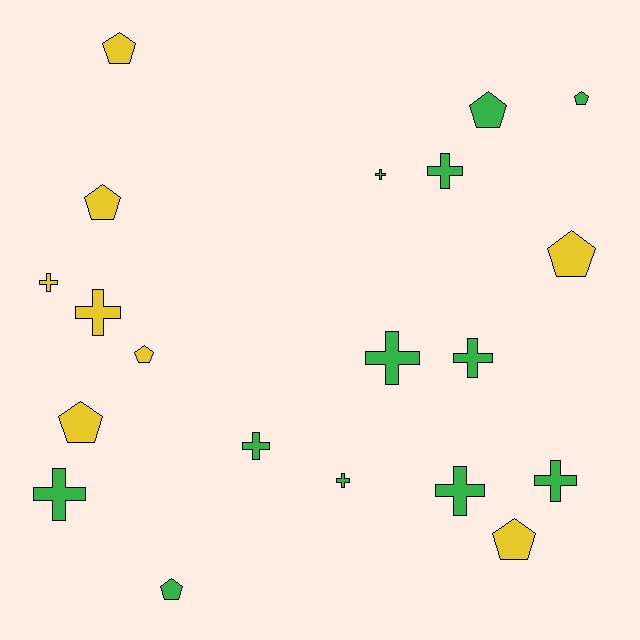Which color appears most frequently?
Green, with 12 objects.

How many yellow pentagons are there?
There are 6 yellow pentagons.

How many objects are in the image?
There are 20 objects.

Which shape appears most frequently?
Cross, with 11 objects.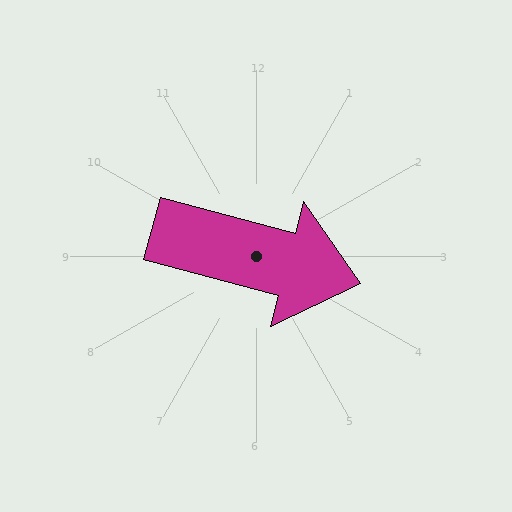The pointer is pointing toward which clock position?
Roughly 3 o'clock.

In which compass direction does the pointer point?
East.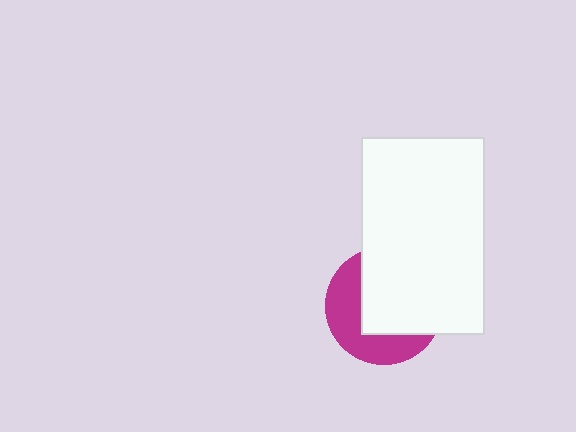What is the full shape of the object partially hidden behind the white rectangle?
The partially hidden object is a magenta circle.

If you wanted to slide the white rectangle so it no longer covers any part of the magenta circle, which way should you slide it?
Slide it toward the upper-right — that is the most direct way to separate the two shapes.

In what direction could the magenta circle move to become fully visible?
The magenta circle could move toward the lower-left. That would shift it out from behind the white rectangle entirely.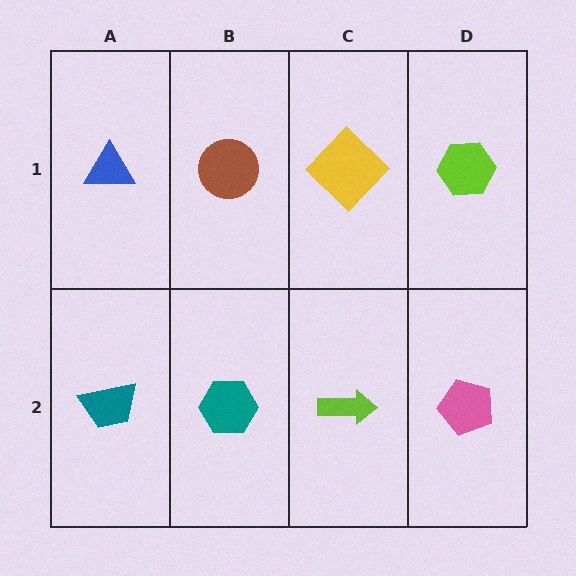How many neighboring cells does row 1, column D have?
2.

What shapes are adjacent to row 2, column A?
A blue triangle (row 1, column A), a teal hexagon (row 2, column B).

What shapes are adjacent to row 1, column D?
A pink pentagon (row 2, column D), a yellow diamond (row 1, column C).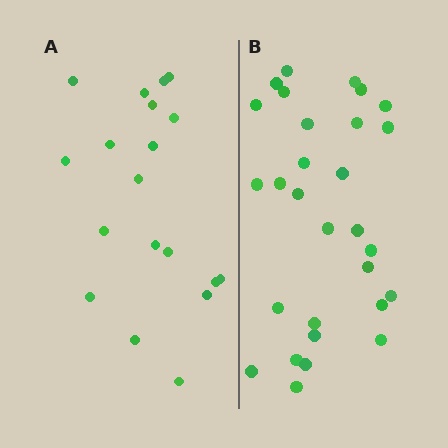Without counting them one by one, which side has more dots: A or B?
Region B (the right region) has more dots.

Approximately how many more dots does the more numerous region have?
Region B has roughly 10 or so more dots than region A.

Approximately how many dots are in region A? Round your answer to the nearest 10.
About 20 dots. (The exact count is 19, which rounds to 20.)